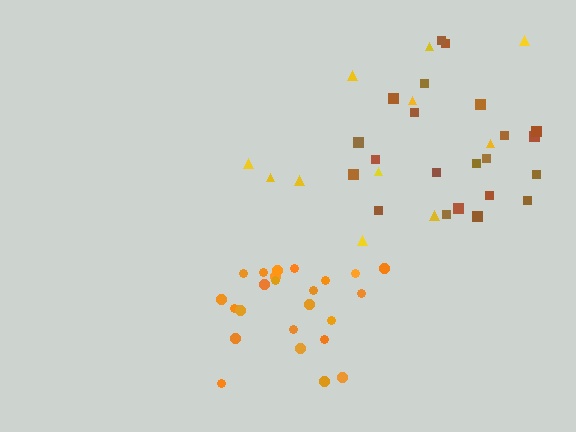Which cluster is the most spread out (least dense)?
Yellow.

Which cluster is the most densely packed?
Orange.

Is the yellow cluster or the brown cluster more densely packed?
Brown.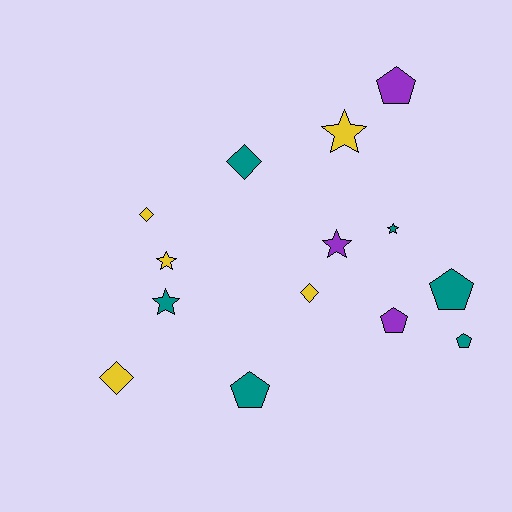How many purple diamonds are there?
There are no purple diamonds.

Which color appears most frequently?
Teal, with 6 objects.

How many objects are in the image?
There are 14 objects.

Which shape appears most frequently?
Pentagon, with 5 objects.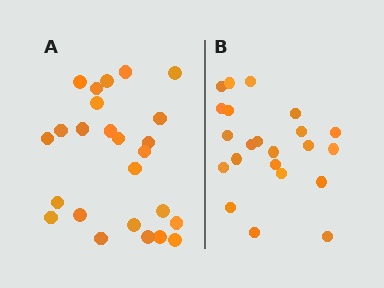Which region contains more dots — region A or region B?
Region A (the left region) has more dots.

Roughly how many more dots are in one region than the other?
Region A has just a few more — roughly 2 or 3 more dots than region B.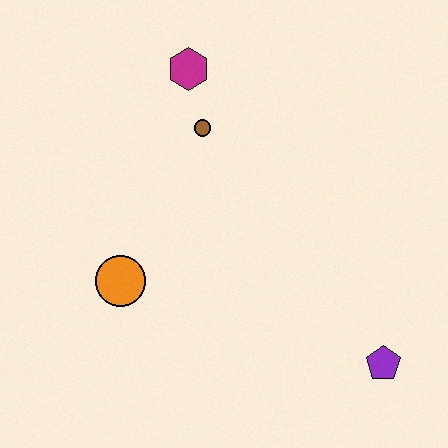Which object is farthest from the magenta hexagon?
The purple pentagon is farthest from the magenta hexagon.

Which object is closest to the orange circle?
The brown circle is closest to the orange circle.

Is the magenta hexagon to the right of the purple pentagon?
No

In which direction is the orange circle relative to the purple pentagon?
The orange circle is to the left of the purple pentagon.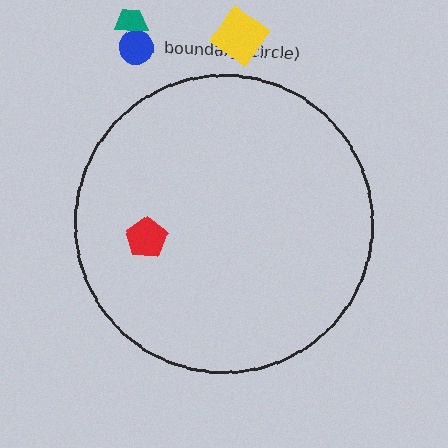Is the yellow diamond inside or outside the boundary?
Outside.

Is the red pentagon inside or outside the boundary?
Inside.